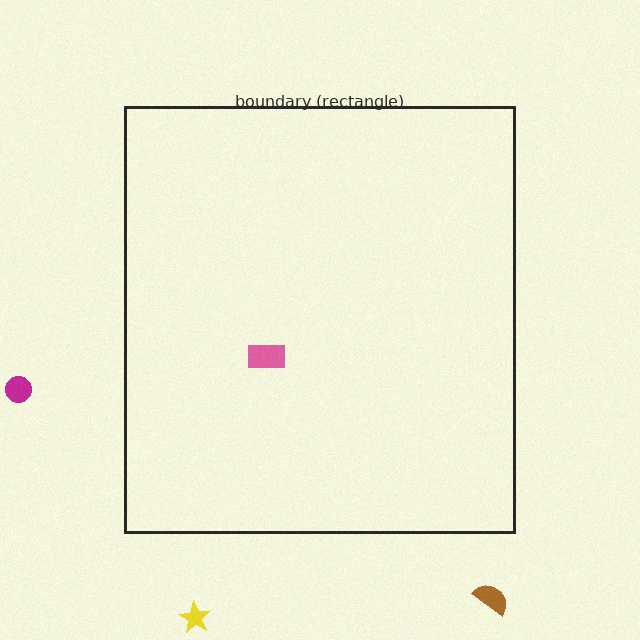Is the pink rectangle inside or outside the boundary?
Inside.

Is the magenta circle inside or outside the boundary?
Outside.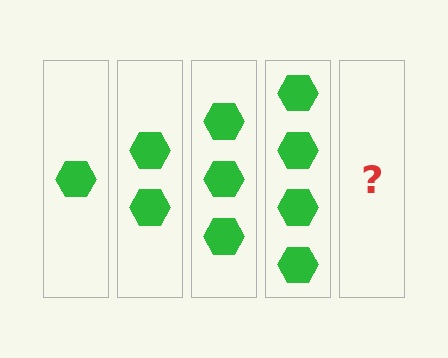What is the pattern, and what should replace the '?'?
The pattern is that each step adds one more hexagon. The '?' should be 5 hexagons.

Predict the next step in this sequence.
The next step is 5 hexagons.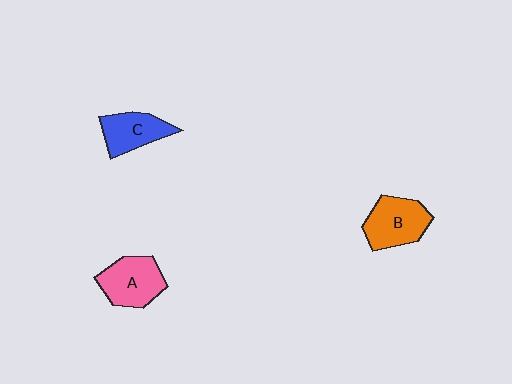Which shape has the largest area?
Shape B (orange).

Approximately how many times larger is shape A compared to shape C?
Approximately 1.2 times.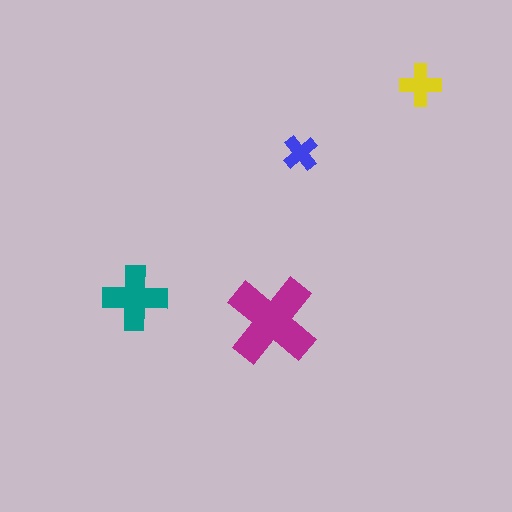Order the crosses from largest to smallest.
the magenta one, the teal one, the yellow one, the blue one.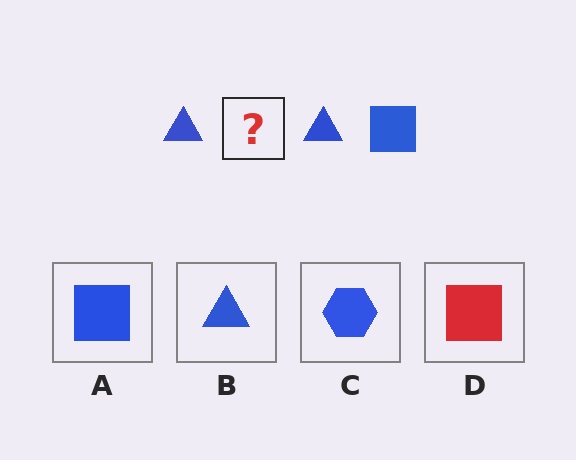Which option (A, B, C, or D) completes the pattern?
A.